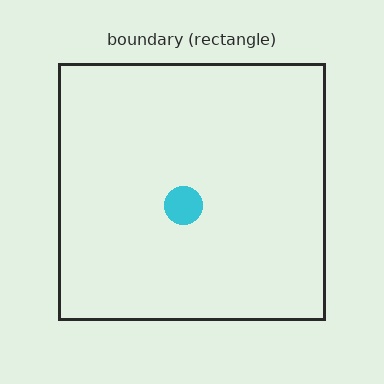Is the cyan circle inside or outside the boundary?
Inside.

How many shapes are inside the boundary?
1 inside, 0 outside.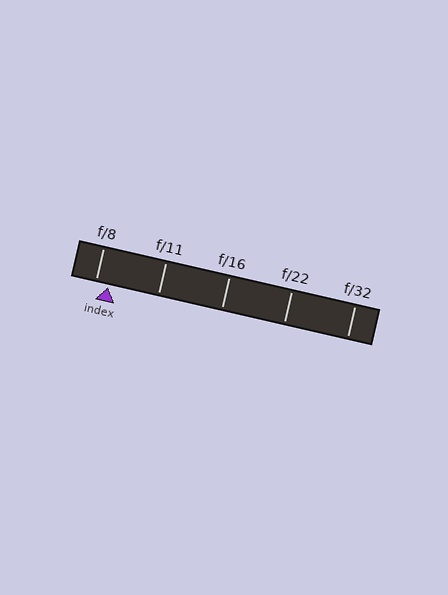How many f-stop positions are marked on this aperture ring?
There are 5 f-stop positions marked.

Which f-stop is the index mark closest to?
The index mark is closest to f/8.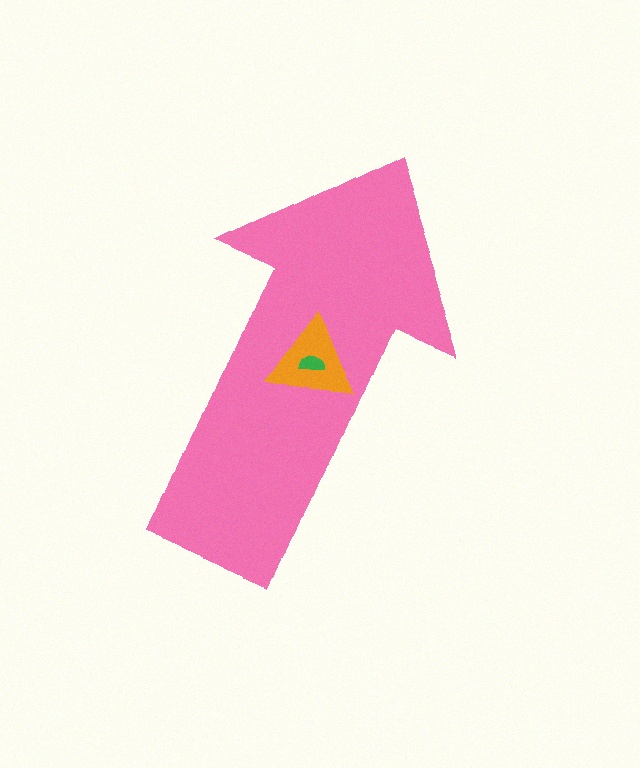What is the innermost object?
The green semicircle.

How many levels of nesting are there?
3.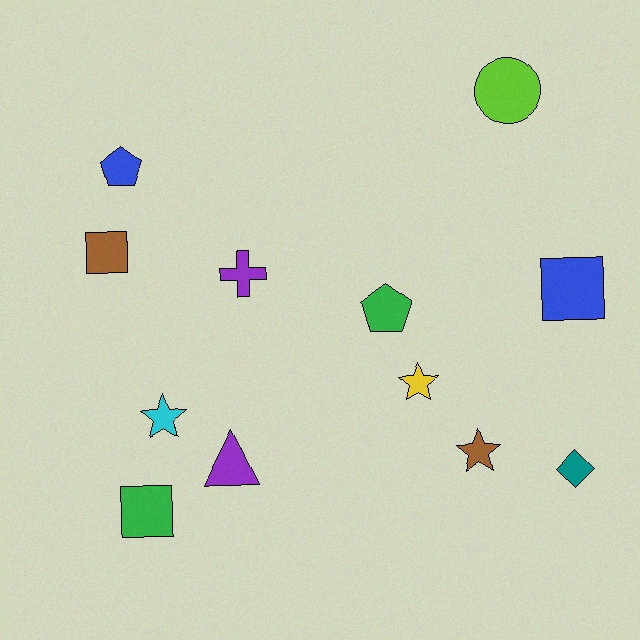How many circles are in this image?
There is 1 circle.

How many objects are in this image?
There are 12 objects.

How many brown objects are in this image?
There are 2 brown objects.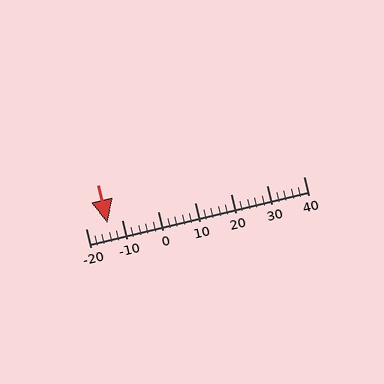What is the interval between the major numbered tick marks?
The major tick marks are spaced 10 units apart.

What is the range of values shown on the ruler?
The ruler shows values from -20 to 40.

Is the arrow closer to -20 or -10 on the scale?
The arrow is closer to -10.